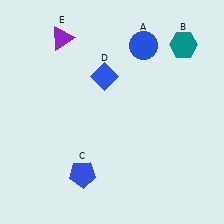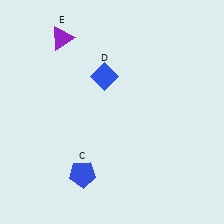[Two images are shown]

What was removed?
The blue circle (A), the teal hexagon (B) were removed in Image 2.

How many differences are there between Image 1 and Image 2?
There are 2 differences between the two images.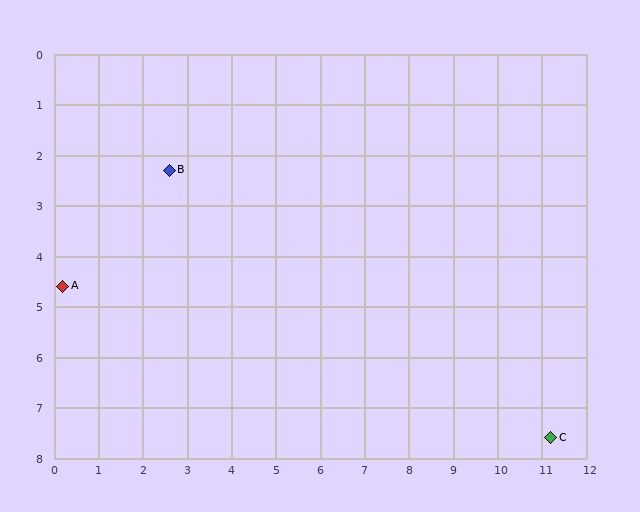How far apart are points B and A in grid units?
Points B and A are about 3.3 grid units apart.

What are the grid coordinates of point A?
Point A is at approximately (0.2, 4.6).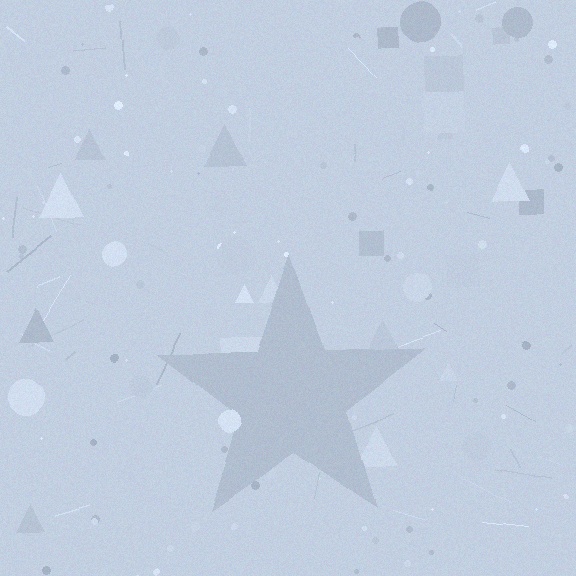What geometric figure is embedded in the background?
A star is embedded in the background.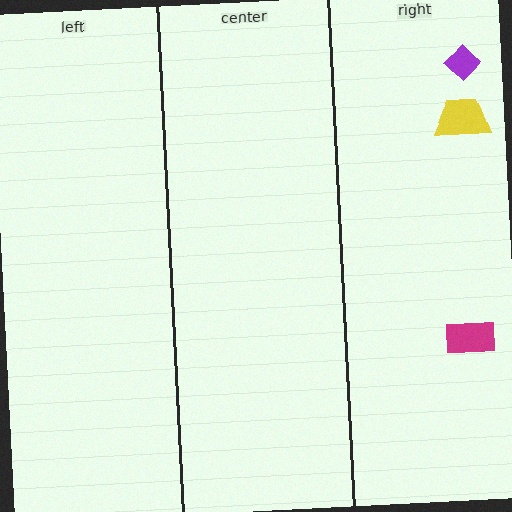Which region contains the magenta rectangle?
The right region.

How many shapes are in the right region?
3.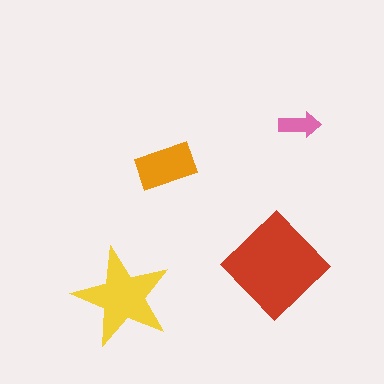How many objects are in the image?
There are 4 objects in the image.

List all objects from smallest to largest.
The pink arrow, the orange rectangle, the yellow star, the red diamond.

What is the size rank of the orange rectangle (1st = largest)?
3rd.